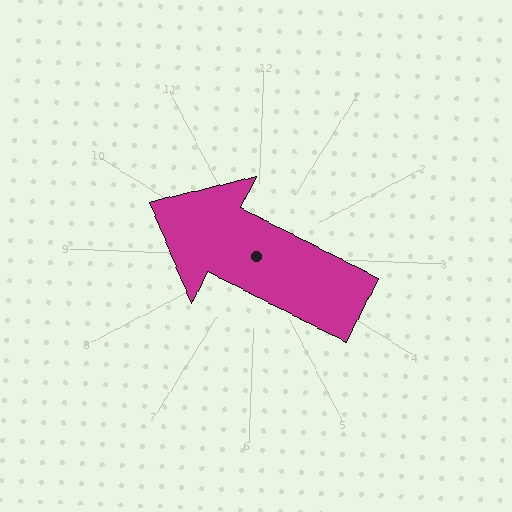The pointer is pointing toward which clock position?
Roughly 10 o'clock.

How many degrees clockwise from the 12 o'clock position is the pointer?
Approximately 295 degrees.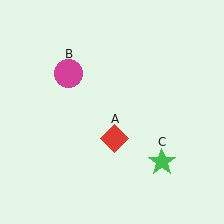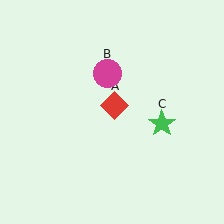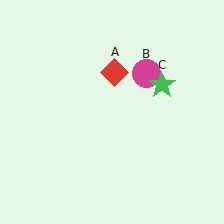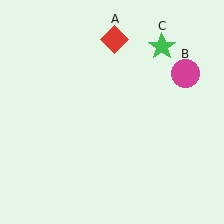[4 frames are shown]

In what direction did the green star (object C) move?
The green star (object C) moved up.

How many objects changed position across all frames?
3 objects changed position: red diamond (object A), magenta circle (object B), green star (object C).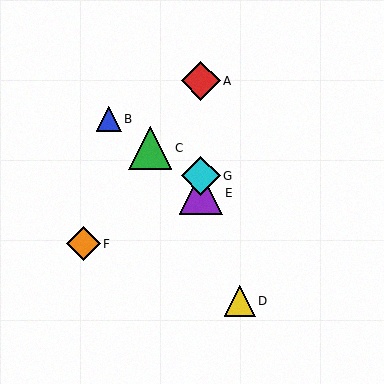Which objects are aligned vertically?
Objects A, E, G are aligned vertically.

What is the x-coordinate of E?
Object E is at x≈201.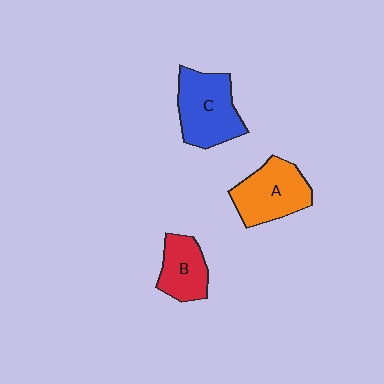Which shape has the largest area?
Shape C (blue).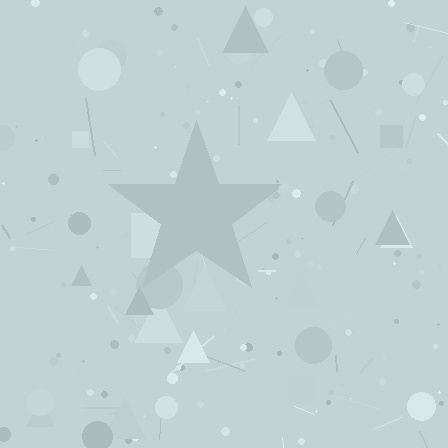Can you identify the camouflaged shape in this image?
The camouflaged shape is a star.